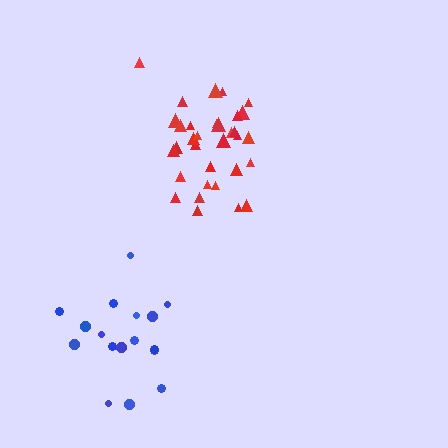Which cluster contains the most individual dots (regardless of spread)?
Red (33).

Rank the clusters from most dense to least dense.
red, blue.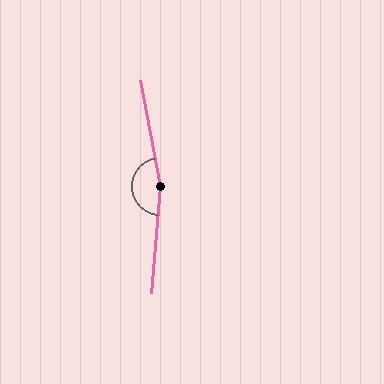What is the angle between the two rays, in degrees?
Approximately 164 degrees.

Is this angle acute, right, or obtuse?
It is obtuse.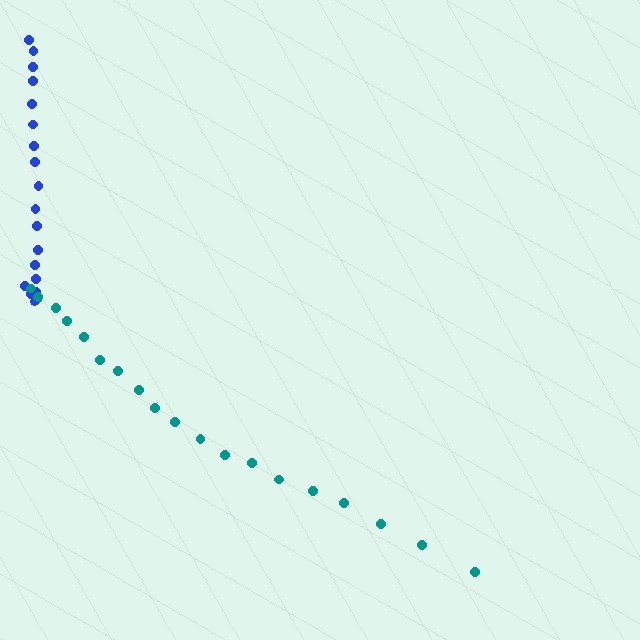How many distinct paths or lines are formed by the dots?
There are 2 distinct paths.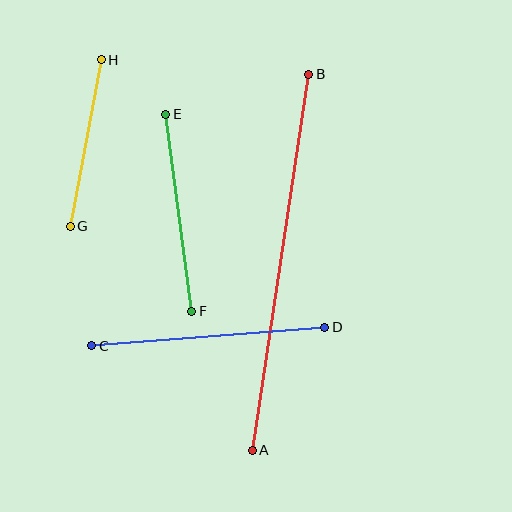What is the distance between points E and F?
The distance is approximately 198 pixels.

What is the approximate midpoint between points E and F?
The midpoint is at approximately (179, 213) pixels.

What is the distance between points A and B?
The distance is approximately 380 pixels.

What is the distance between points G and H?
The distance is approximately 170 pixels.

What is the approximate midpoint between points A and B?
The midpoint is at approximately (280, 262) pixels.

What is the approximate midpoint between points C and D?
The midpoint is at approximately (208, 336) pixels.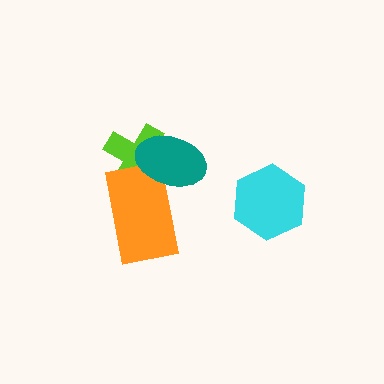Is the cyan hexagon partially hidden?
No, no other shape covers it.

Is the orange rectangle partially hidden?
Yes, it is partially covered by another shape.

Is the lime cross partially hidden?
Yes, it is partially covered by another shape.